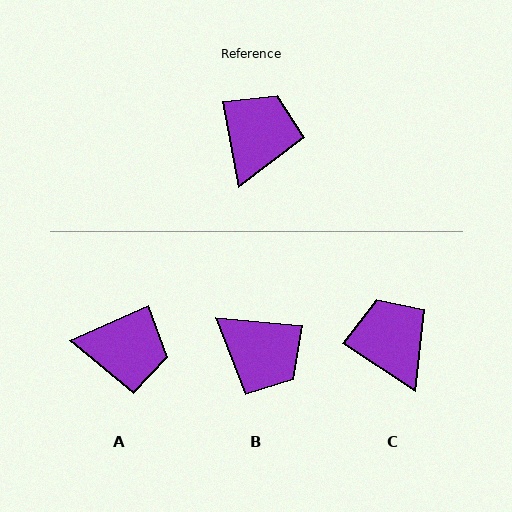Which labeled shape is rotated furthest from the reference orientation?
B, about 106 degrees away.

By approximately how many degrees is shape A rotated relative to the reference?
Approximately 77 degrees clockwise.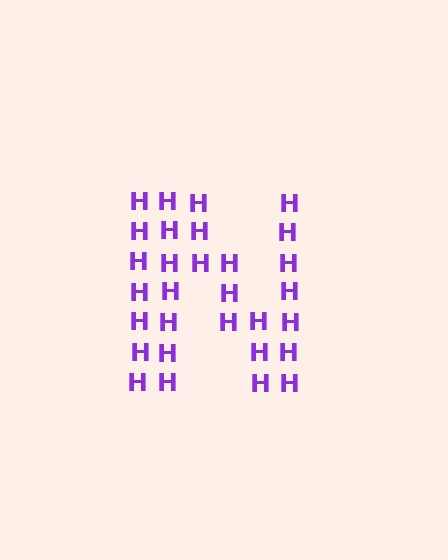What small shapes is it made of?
It is made of small letter H's.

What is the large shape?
The large shape is the letter N.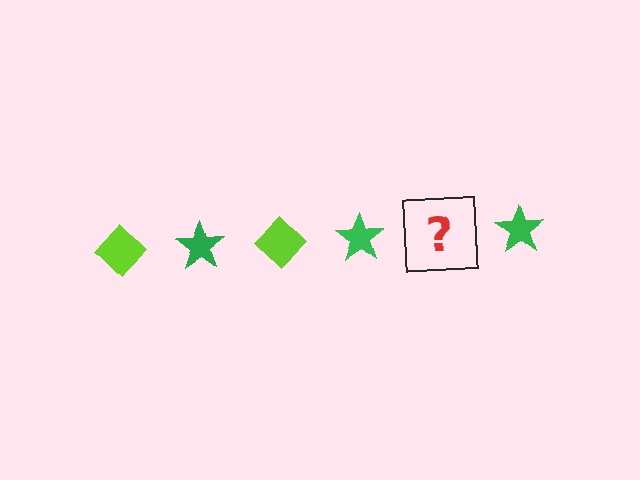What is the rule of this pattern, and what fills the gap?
The rule is that the pattern alternates between lime diamond and green star. The gap should be filled with a lime diamond.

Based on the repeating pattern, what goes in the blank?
The blank should be a lime diamond.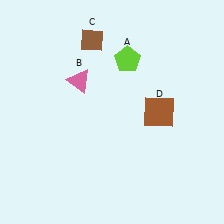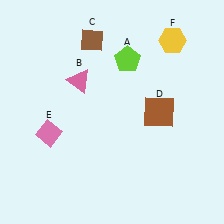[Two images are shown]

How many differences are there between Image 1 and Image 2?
There are 2 differences between the two images.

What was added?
A pink diamond (E), a yellow hexagon (F) were added in Image 2.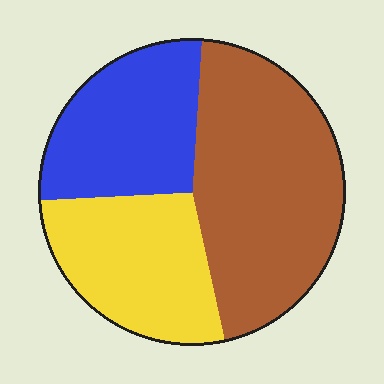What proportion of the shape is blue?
Blue covers around 25% of the shape.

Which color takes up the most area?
Brown, at roughly 45%.